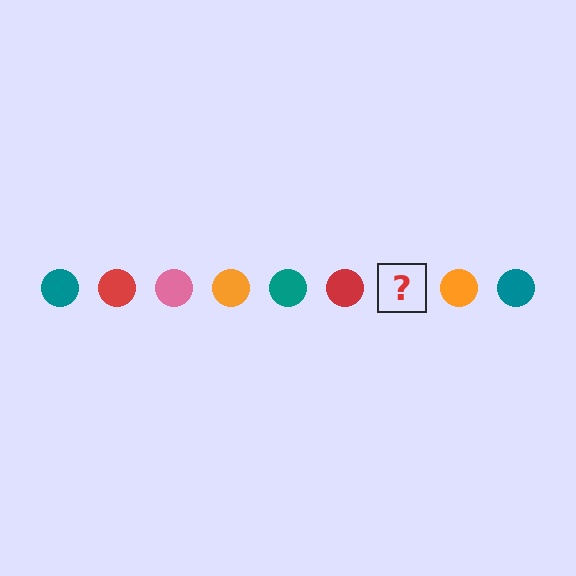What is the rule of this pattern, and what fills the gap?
The rule is that the pattern cycles through teal, red, pink, orange circles. The gap should be filled with a pink circle.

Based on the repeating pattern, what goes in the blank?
The blank should be a pink circle.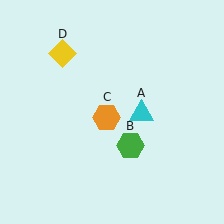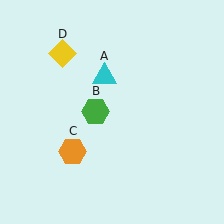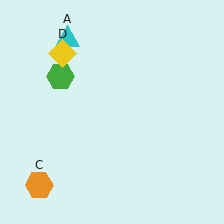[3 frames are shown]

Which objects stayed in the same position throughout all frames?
Yellow diamond (object D) remained stationary.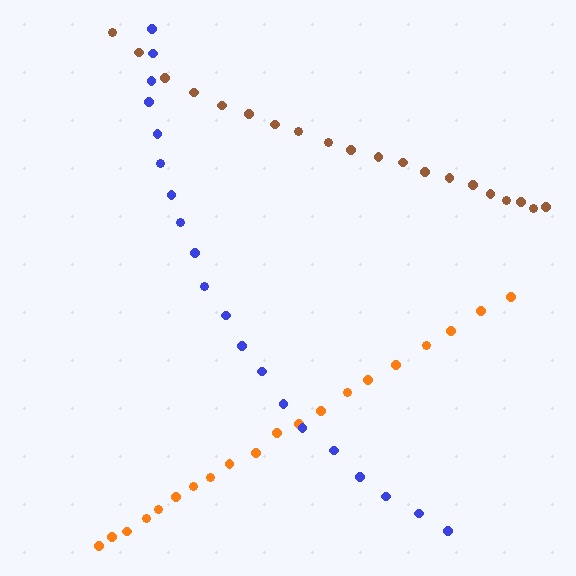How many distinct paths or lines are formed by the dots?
There are 3 distinct paths.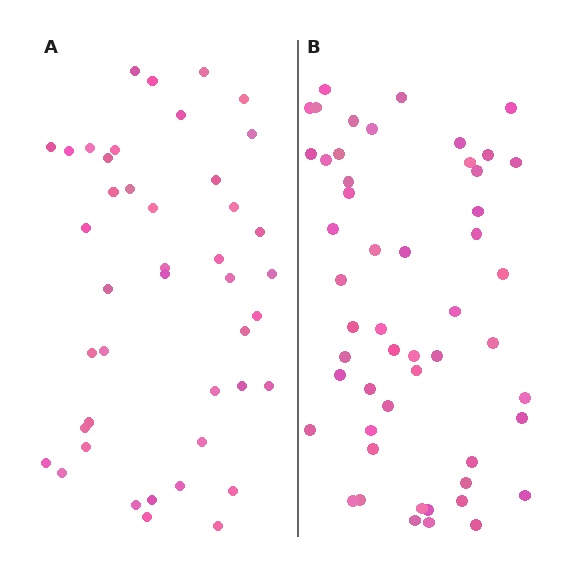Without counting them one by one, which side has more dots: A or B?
Region B (the right region) has more dots.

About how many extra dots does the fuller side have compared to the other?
Region B has roughly 8 or so more dots than region A.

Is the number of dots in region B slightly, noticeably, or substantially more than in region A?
Region B has only slightly more — the two regions are fairly close. The ratio is roughly 1.2 to 1.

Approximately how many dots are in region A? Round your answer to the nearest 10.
About 40 dots. (The exact count is 43, which rounds to 40.)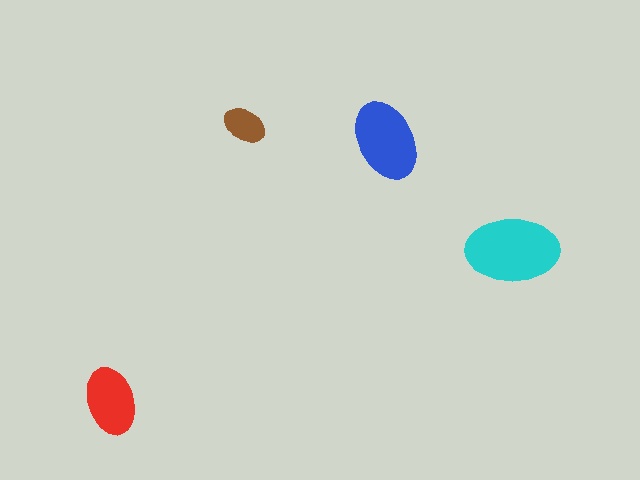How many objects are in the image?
There are 4 objects in the image.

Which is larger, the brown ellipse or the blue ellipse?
The blue one.